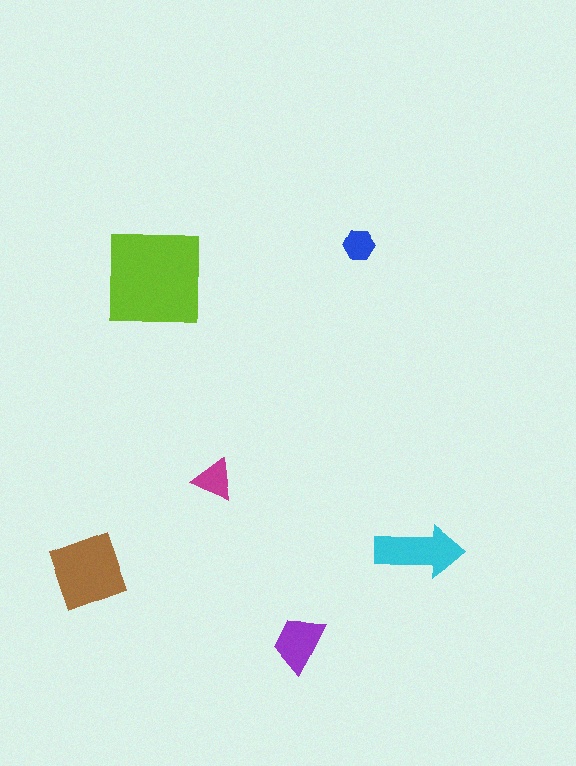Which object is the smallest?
The blue hexagon.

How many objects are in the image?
There are 6 objects in the image.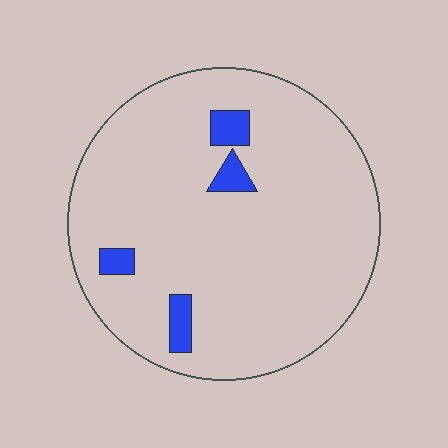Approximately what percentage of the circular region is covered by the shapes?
Approximately 5%.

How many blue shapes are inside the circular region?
4.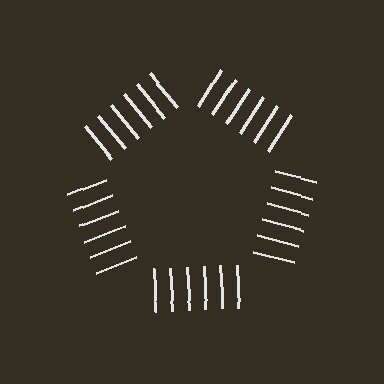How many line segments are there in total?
30 — 6 along each of the 5 edges.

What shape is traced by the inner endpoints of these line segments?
An illusory pentagon — the line segments terminate on its edges but no continuous stroke is drawn.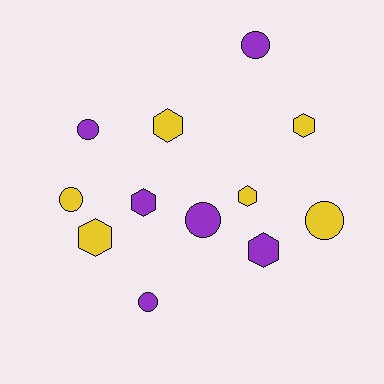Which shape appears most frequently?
Circle, with 6 objects.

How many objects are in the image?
There are 12 objects.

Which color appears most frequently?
Purple, with 6 objects.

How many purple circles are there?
There are 4 purple circles.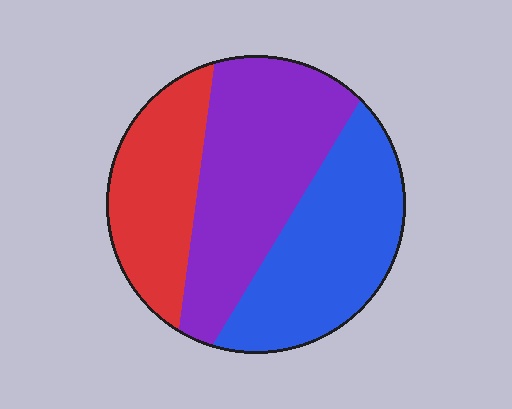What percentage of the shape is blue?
Blue covers 35% of the shape.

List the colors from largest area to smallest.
From largest to smallest: purple, blue, red.